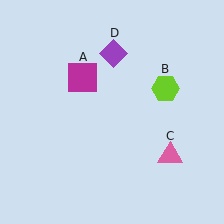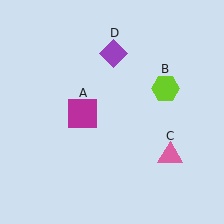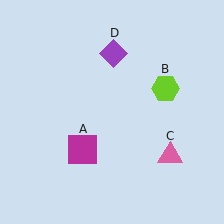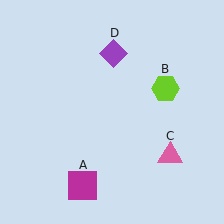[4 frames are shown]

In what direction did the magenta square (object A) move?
The magenta square (object A) moved down.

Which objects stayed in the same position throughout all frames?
Lime hexagon (object B) and pink triangle (object C) and purple diamond (object D) remained stationary.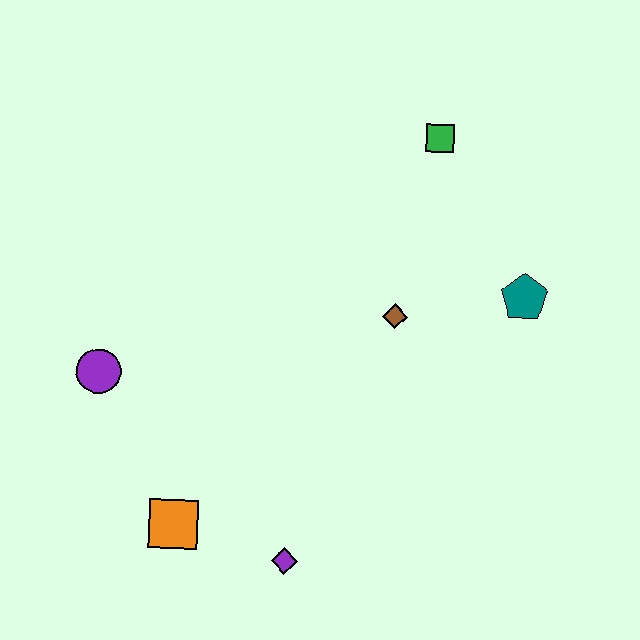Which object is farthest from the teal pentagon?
The purple circle is farthest from the teal pentagon.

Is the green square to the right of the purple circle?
Yes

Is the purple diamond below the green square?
Yes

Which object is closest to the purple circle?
The orange square is closest to the purple circle.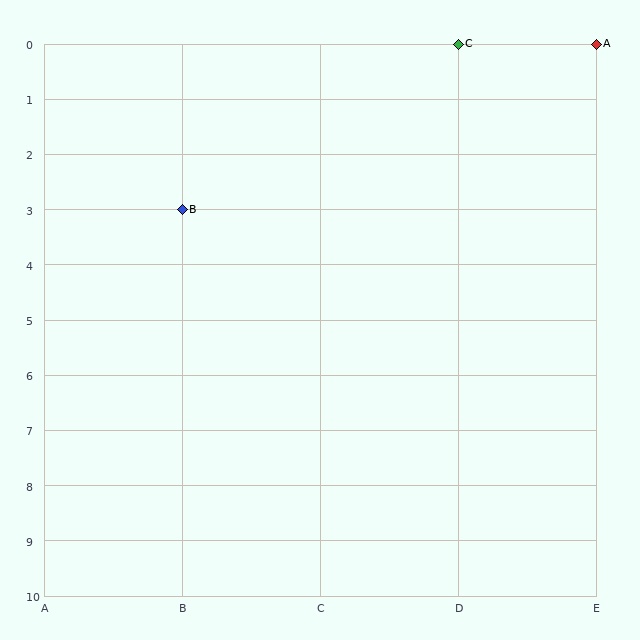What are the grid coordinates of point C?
Point C is at grid coordinates (D, 0).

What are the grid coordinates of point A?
Point A is at grid coordinates (E, 0).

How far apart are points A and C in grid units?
Points A and C are 1 column apart.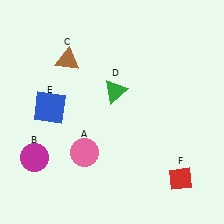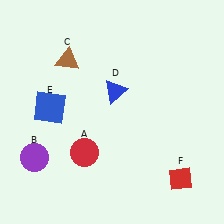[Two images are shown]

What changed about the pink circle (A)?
In Image 1, A is pink. In Image 2, it changed to red.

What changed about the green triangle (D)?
In Image 1, D is green. In Image 2, it changed to blue.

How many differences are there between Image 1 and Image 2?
There are 3 differences between the two images.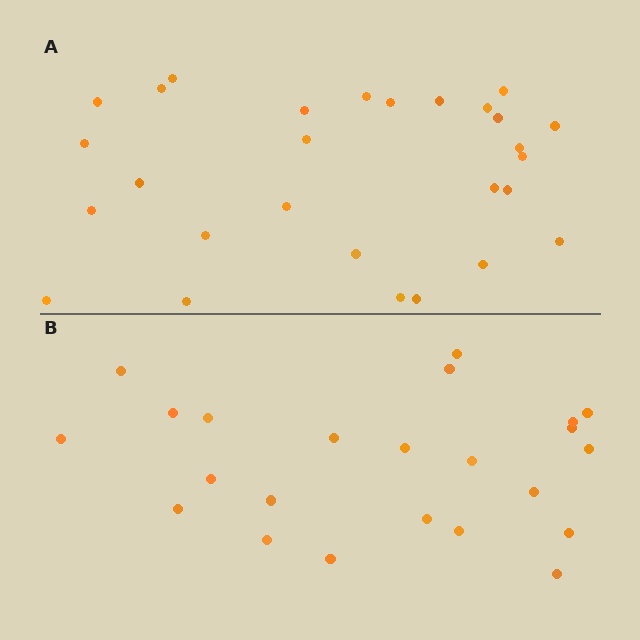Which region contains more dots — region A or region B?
Region A (the top region) has more dots.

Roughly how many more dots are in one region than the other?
Region A has about 5 more dots than region B.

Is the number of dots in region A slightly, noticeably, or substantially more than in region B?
Region A has only slightly more — the two regions are fairly close. The ratio is roughly 1.2 to 1.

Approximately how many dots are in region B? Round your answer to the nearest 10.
About 20 dots. (The exact count is 23, which rounds to 20.)